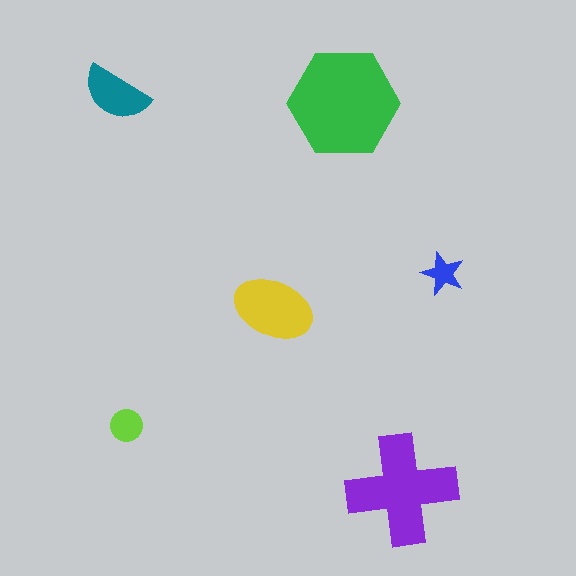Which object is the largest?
The green hexagon.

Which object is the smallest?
The blue star.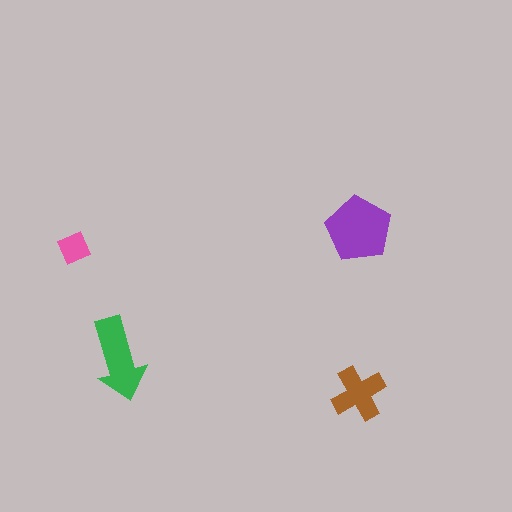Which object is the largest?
The purple pentagon.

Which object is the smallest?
The pink diamond.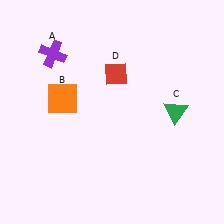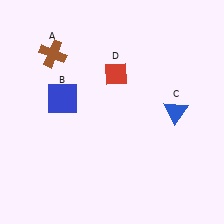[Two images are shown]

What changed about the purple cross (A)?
In Image 1, A is purple. In Image 2, it changed to brown.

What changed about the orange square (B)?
In Image 1, B is orange. In Image 2, it changed to blue.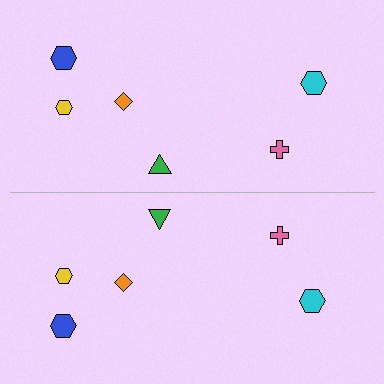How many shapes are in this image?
There are 12 shapes in this image.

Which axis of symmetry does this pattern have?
The pattern has a horizontal axis of symmetry running through the center of the image.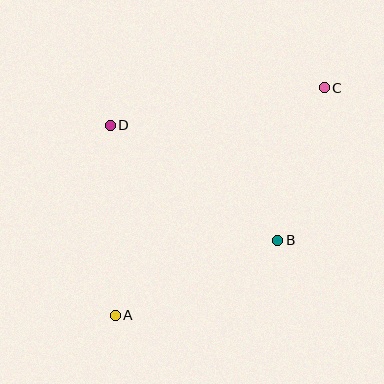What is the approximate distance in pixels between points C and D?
The distance between C and D is approximately 217 pixels.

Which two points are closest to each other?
Points B and C are closest to each other.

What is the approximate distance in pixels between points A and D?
The distance between A and D is approximately 190 pixels.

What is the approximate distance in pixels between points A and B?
The distance between A and B is approximately 179 pixels.